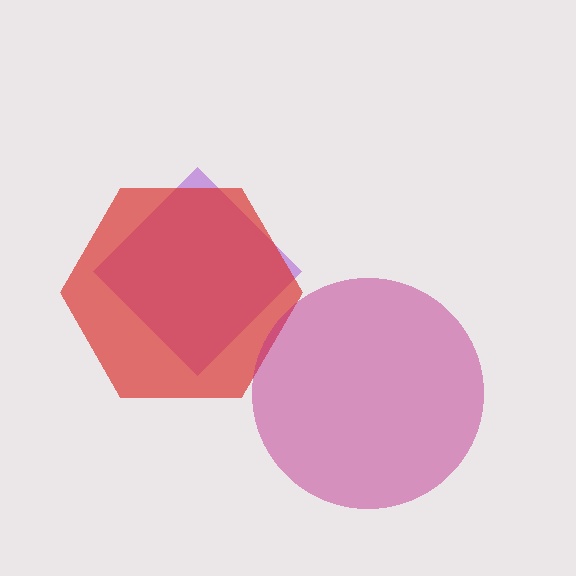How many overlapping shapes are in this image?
There are 3 overlapping shapes in the image.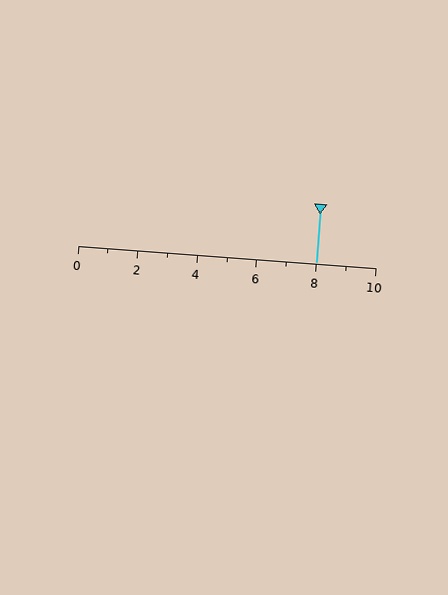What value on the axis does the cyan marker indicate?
The marker indicates approximately 8.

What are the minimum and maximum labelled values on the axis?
The axis runs from 0 to 10.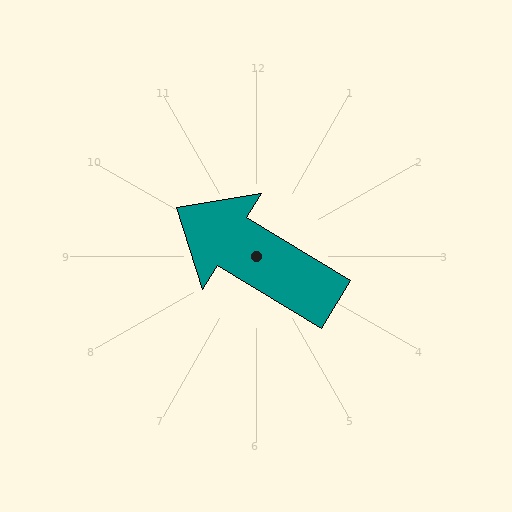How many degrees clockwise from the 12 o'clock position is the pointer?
Approximately 301 degrees.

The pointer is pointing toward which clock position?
Roughly 10 o'clock.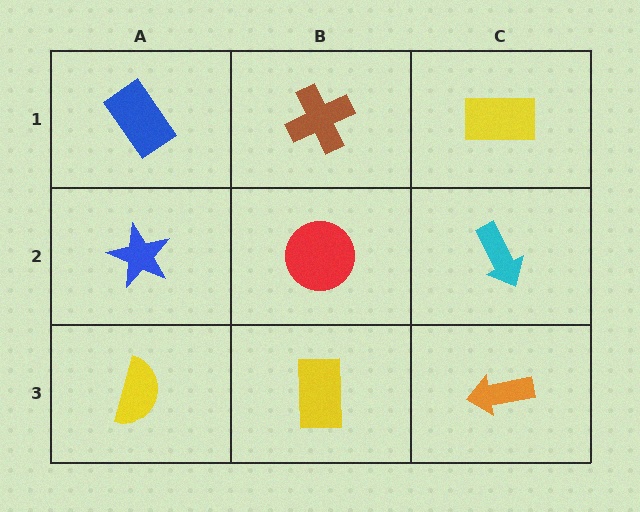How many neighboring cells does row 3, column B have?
3.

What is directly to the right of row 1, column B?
A yellow rectangle.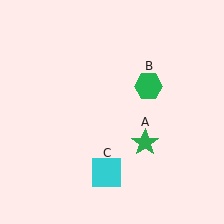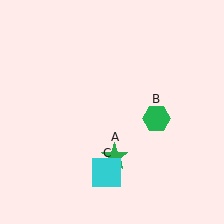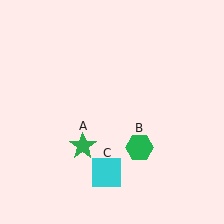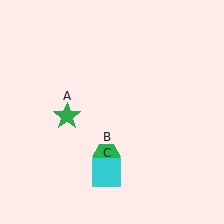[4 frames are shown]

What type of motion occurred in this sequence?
The green star (object A), green hexagon (object B) rotated clockwise around the center of the scene.